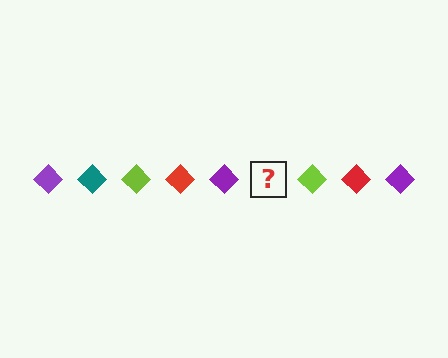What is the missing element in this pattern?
The missing element is a teal diamond.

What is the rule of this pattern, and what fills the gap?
The rule is that the pattern cycles through purple, teal, lime, red diamonds. The gap should be filled with a teal diamond.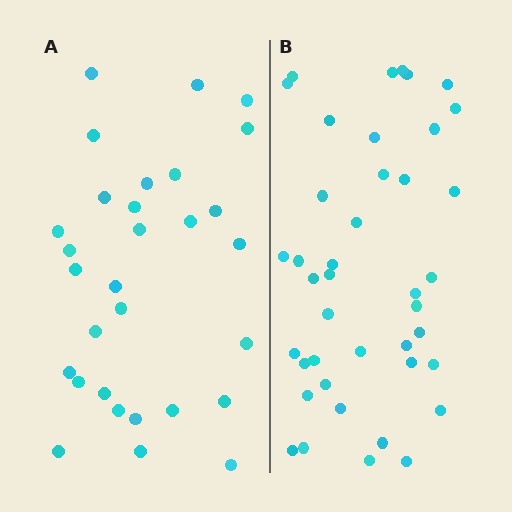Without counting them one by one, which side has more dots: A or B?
Region B (the right region) has more dots.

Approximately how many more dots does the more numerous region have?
Region B has roughly 12 or so more dots than region A.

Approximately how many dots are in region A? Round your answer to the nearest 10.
About 30 dots.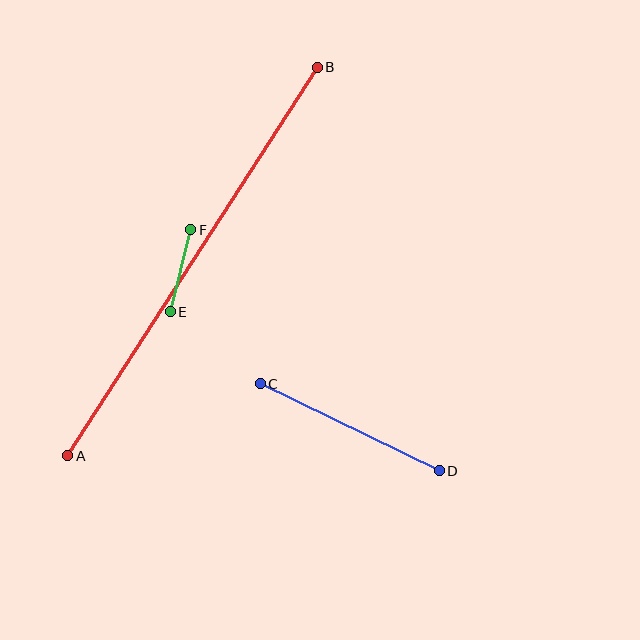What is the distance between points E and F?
The distance is approximately 85 pixels.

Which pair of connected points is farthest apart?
Points A and B are farthest apart.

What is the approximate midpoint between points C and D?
The midpoint is at approximately (350, 427) pixels.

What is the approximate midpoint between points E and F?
The midpoint is at approximately (180, 271) pixels.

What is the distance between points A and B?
The distance is approximately 462 pixels.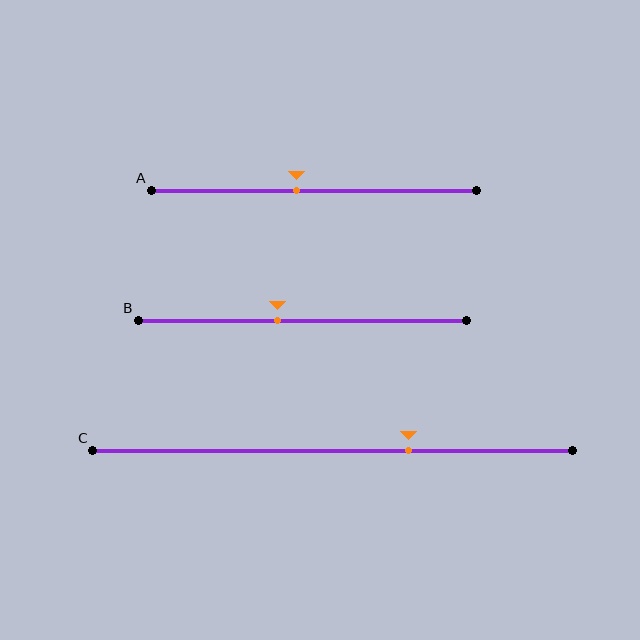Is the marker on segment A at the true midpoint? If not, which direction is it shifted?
No, the marker on segment A is shifted to the left by about 5% of the segment length.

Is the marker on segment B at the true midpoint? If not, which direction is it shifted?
No, the marker on segment B is shifted to the left by about 8% of the segment length.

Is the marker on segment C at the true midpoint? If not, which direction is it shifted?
No, the marker on segment C is shifted to the right by about 16% of the segment length.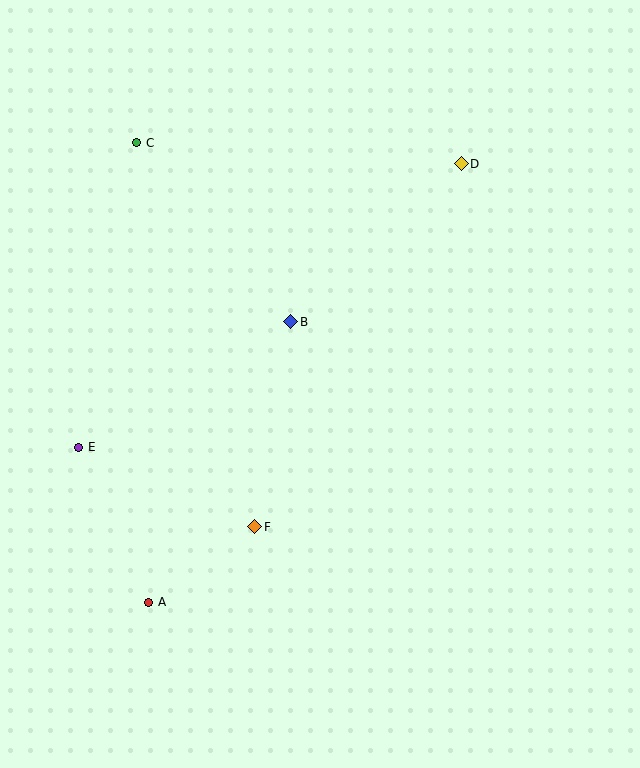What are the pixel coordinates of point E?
Point E is at (79, 447).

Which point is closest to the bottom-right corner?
Point F is closest to the bottom-right corner.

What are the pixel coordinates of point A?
Point A is at (149, 602).